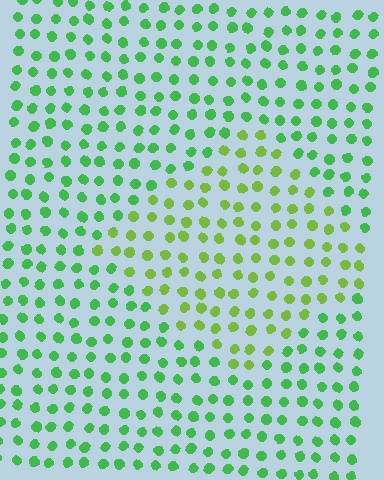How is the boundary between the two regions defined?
The boundary is defined purely by a slight shift in hue (about 33 degrees). Spacing, size, and orientation are identical on both sides.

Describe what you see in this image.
The image is filled with small green elements in a uniform arrangement. A diamond-shaped region is visible where the elements are tinted to a slightly different hue, forming a subtle color boundary.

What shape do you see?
I see a diamond.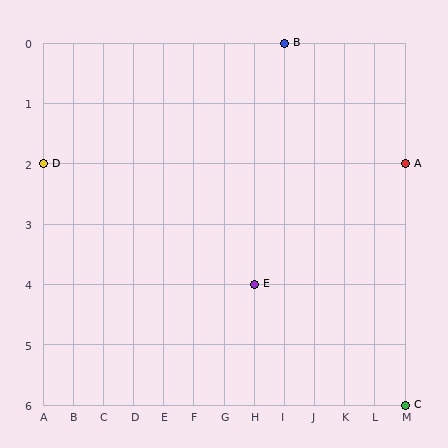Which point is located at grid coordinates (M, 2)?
Point A is at (M, 2).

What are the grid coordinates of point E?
Point E is at grid coordinates (H, 4).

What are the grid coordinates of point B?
Point B is at grid coordinates (I, 0).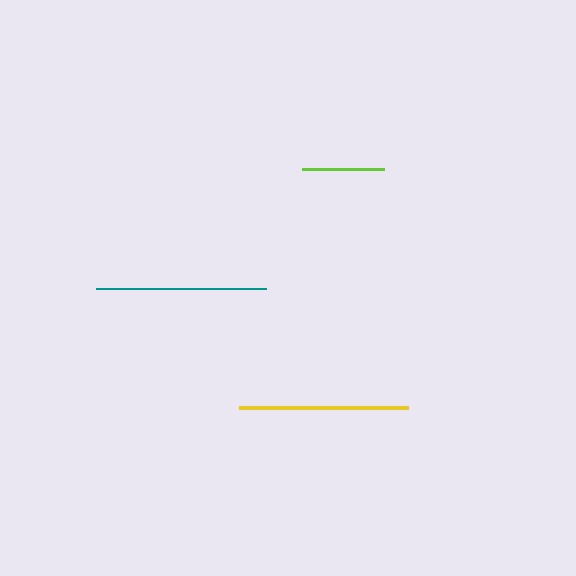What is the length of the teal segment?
The teal segment is approximately 170 pixels long.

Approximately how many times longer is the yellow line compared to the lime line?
The yellow line is approximately 2.1 times the length of the lime line.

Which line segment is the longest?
The teal line is the longest at approximately 170 pixels.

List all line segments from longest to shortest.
From longest to shortest: teal, yellow, lime.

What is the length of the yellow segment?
The yellow segment is approximately 168 pixels long.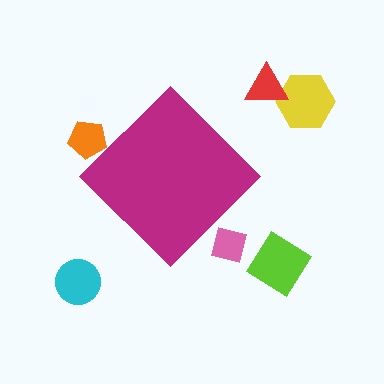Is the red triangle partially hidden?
No, the red triangle is fully visible.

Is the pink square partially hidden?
Yes, the pink square is partially hidden behind the magenta diamond.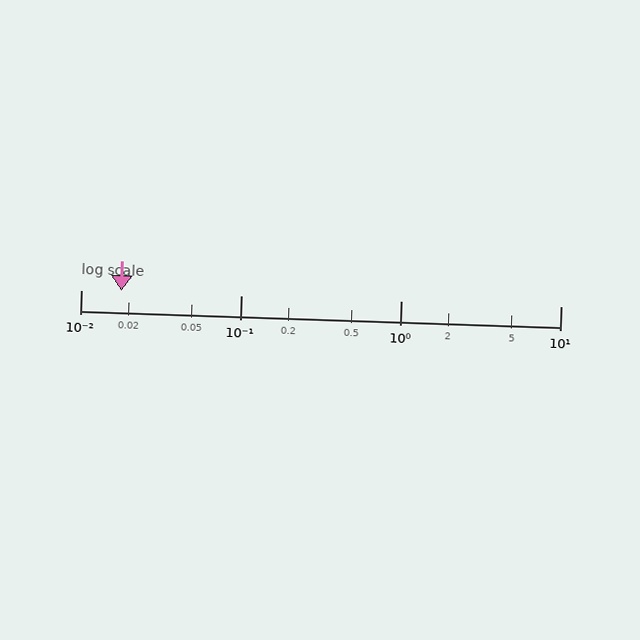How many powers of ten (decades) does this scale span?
The scale spans 3 decades, from 0.01 to 10.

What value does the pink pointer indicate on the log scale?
The pointer indicates approximately 0.018.